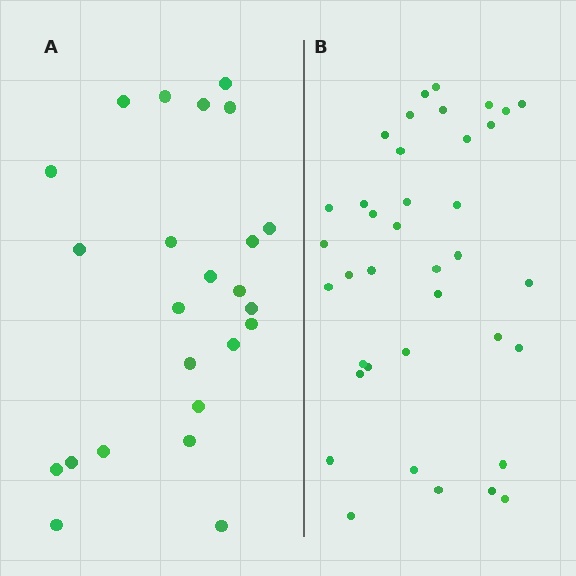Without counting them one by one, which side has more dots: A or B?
Region B (the right region) has more dots.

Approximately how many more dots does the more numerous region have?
Region B has approximately 15 more dots than region A.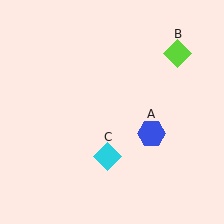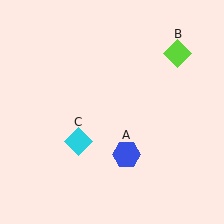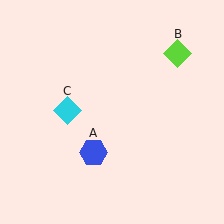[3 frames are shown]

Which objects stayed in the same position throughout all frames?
Lime diamond (object B) remained stationary.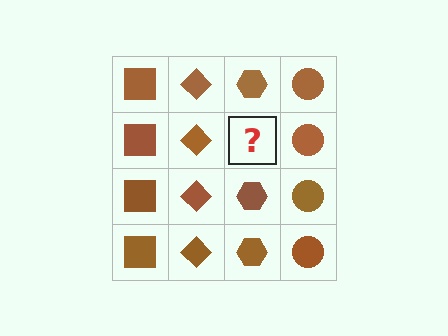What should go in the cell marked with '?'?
The missing cell should contain a brown hexagon.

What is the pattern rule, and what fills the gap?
The rule is that each column has a consistent shape. The gap should be filled with a brown hexagon.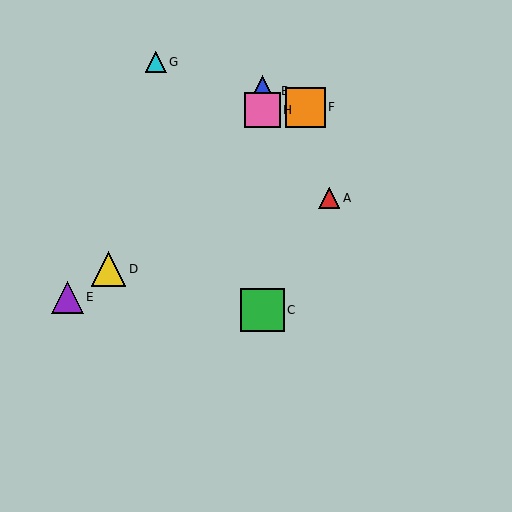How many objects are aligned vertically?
3 objects (B, C, H) are aligned vertically.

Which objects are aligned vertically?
Objects B, C, H are aligned vertically.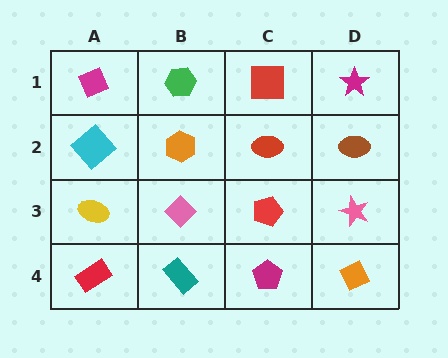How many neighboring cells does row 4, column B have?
3.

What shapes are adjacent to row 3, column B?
An orange hexagon (row 2, column B), a teal rectangle (row 4, column B), a yellow ellipse (row 3, column A), a red pentagon (row 3, column C).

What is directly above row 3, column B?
An orange hexagon.